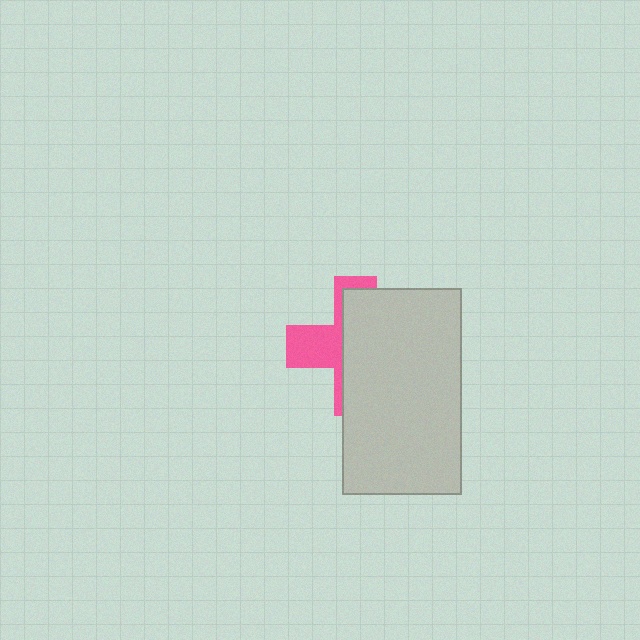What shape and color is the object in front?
The object in front is a light gray rectangle.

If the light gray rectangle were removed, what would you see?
You would see the complete pink cross.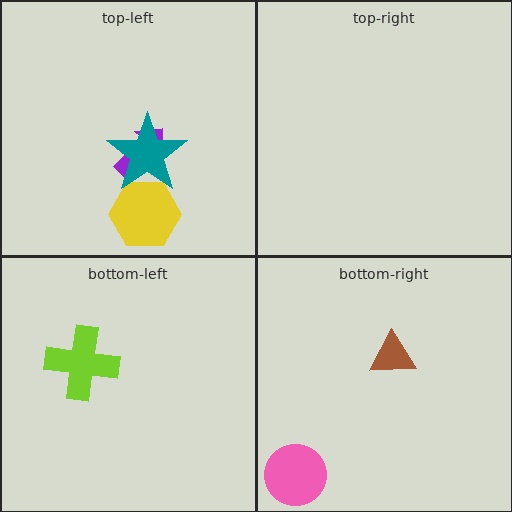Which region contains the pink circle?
The bottom-right region.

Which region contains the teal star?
The top-left region.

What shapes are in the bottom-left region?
The lime cross.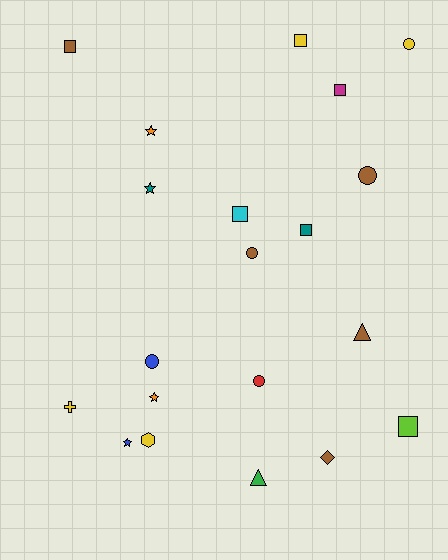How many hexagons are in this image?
There is 1 hexagon.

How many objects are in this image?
There are 20 objects.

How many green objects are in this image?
There is 1 green object.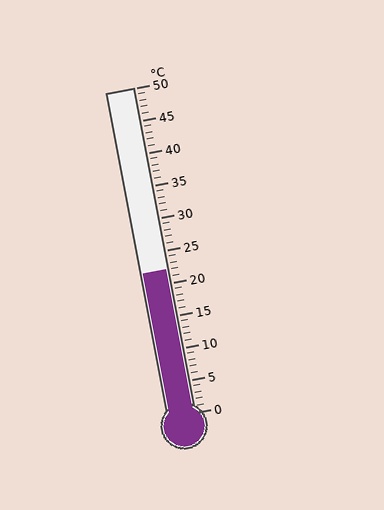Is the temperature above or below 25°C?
The temperature is below 25°C.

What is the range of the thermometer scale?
The thermometer scale ranges from 0°C to 50°C.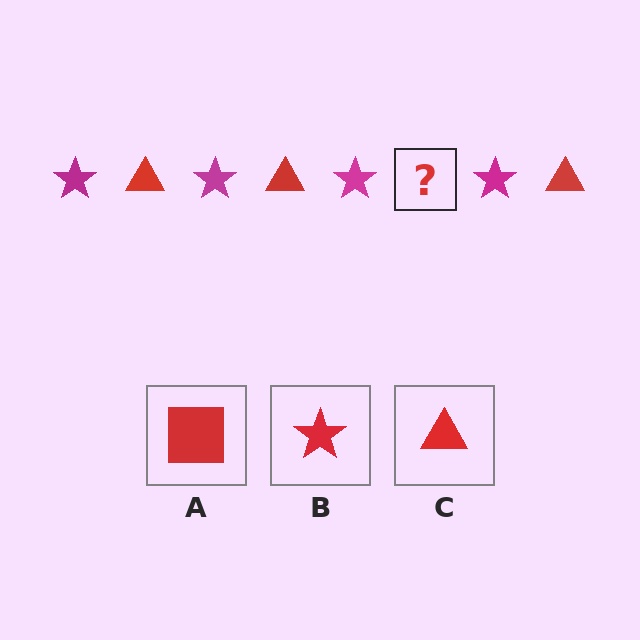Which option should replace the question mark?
Option C.